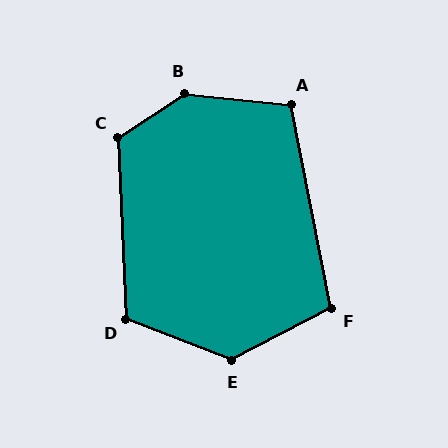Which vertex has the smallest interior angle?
F, at approximately 106 degrees.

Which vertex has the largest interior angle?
B, at approximately 140 degrees.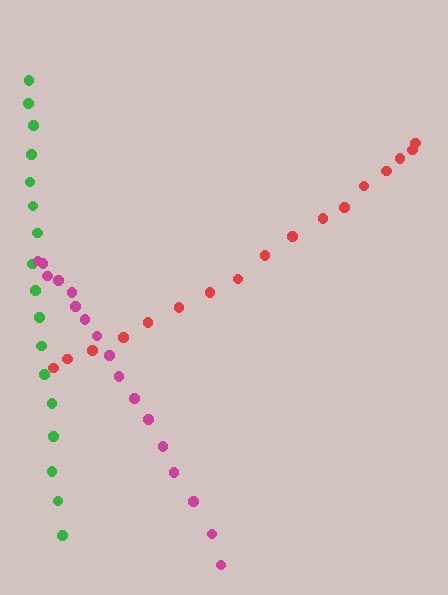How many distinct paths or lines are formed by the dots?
There are 3 distinct paths.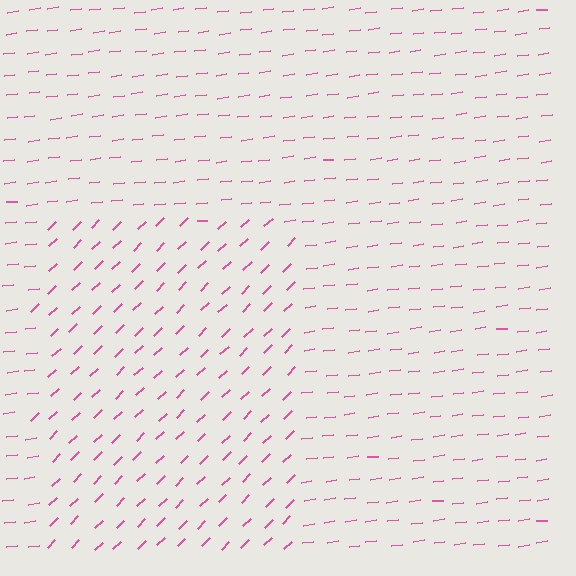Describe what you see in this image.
The image is filled with small pink line segments. A rectangle region in the image has lines oriented differently from the surrounding lines, creating a visible texture boundary.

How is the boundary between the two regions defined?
The boundary is defined purely by a change in line orientation (approximately 36 degrees difference). All lines are the same color and thickness.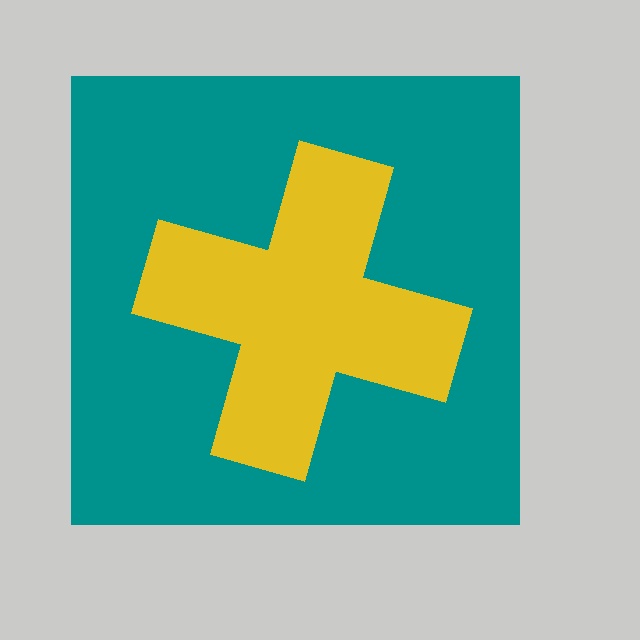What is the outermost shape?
The teal square.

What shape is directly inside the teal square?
The yellow cross.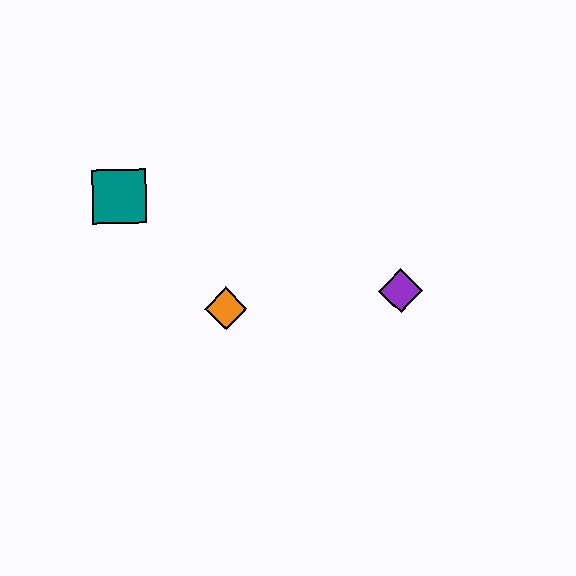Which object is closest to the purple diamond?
The orange diamond is closest to the purple diamond.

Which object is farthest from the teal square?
The purple diamond is farthest from the teal square.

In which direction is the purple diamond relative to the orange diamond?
The purple diamond is to the right of the orange diamond.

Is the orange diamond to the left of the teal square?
No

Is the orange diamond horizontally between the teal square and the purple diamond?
Yes